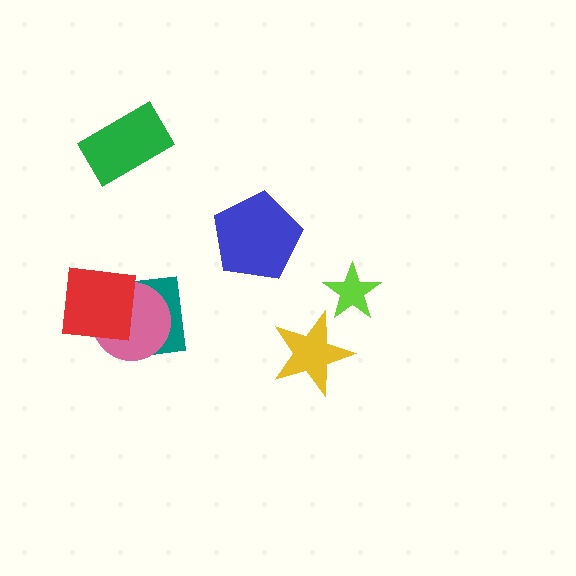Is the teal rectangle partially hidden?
Yes, it is partially covered by another shape.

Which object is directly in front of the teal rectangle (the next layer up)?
The pink circle is directly in front of the teal rectangle.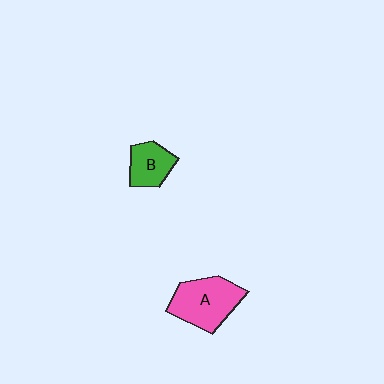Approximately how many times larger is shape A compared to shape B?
Approximately 1.7 times.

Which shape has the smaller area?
Shape B (green).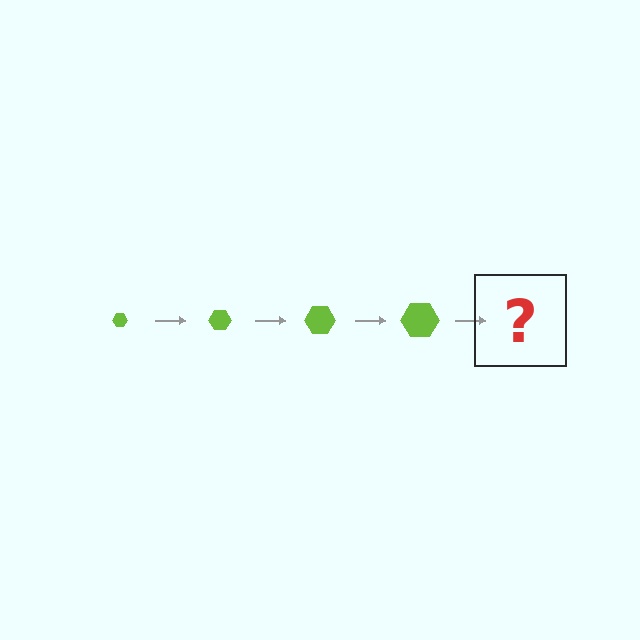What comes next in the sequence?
The next element should be a lime hexagon, larger than the previous one.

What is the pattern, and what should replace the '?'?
The pattern is that the hexagon gets progressively larger each step. The '?' should be a lime hexagon, larger than the previous one.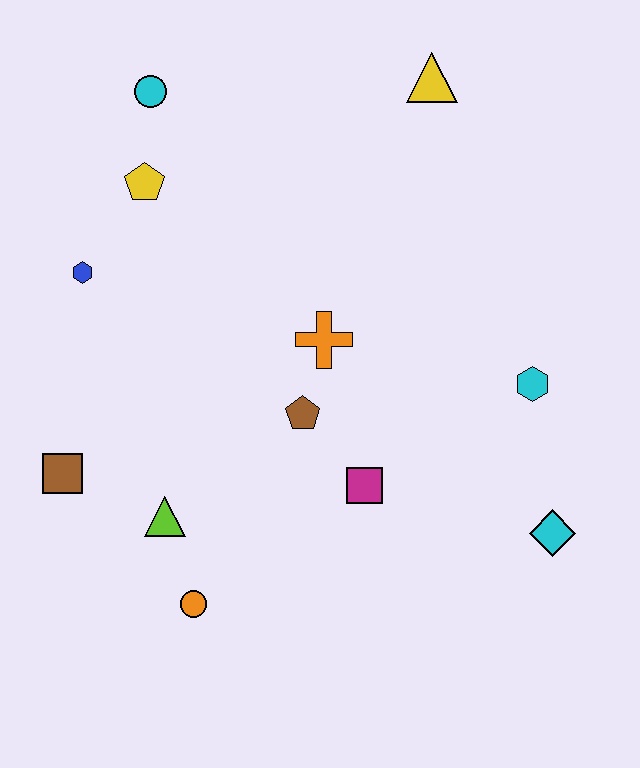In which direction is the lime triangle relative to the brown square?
The lime triangle is to the right of the brown square.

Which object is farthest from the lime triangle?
The yellow triangle is farthest from the lime triangle.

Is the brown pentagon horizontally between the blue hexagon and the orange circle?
No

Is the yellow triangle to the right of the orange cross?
Yes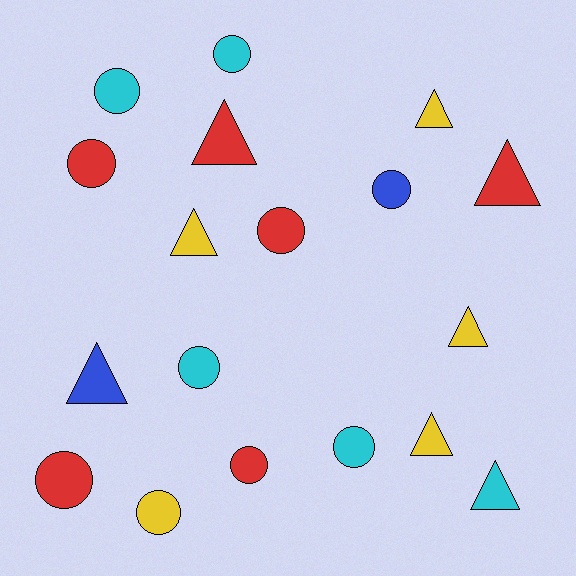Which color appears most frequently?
Red, with 6 objects.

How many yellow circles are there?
There is 1 yellow circle.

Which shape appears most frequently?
Circle, with 10 objects.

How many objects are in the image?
There are 18 objects.